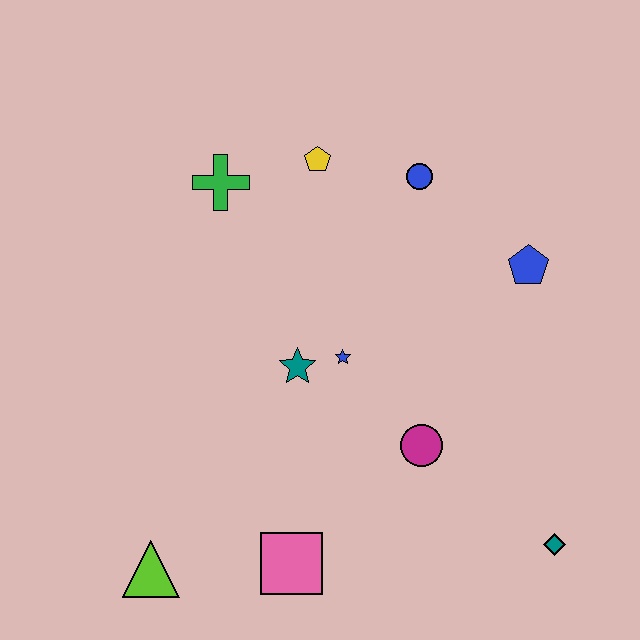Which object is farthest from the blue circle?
The lime triangle is farthest from the blue circle.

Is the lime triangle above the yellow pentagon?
No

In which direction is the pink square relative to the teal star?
The pink square is below the teal star.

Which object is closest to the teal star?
The blue star is closest to the teal star.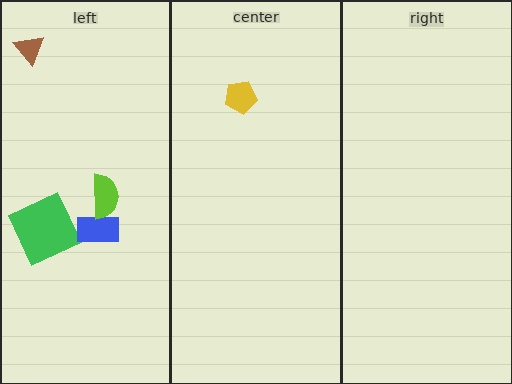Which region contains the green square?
The left region.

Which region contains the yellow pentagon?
The center region.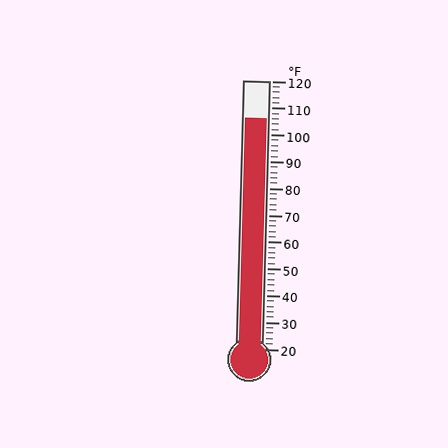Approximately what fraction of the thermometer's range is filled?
The thermometer is filled to approximately 85% of its range.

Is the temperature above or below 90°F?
The temperature is above 90°F.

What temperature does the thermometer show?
The thermometer shows approximately 106°F.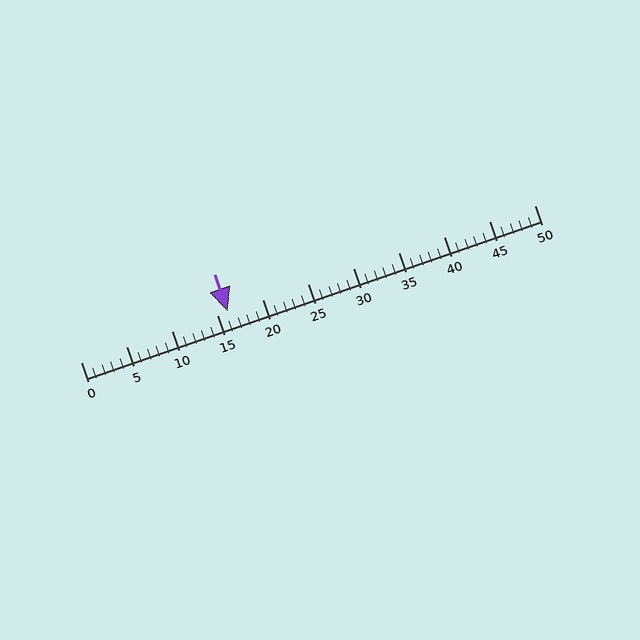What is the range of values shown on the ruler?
The ruler shows values from 0 to 50.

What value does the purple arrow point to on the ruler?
The purple arrow points to approximately 16.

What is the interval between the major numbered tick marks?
The major tick marks are spaced 5 units apart.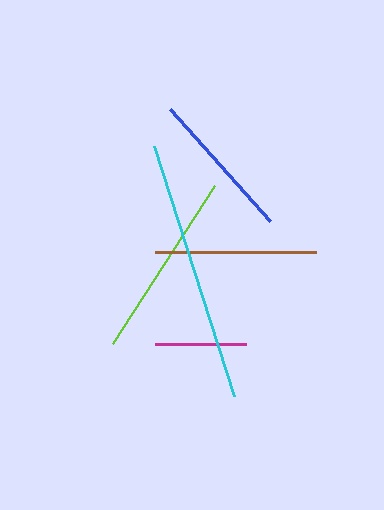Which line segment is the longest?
The cyan line is the longest at approximately 262 pixels.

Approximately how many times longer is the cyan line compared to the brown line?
The cyan line is approximately 1.6 times the length of the brown line.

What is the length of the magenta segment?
The magenta segment is approximately 91 pixels long.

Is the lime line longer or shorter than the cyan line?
The cyan line is longer than the lime line.